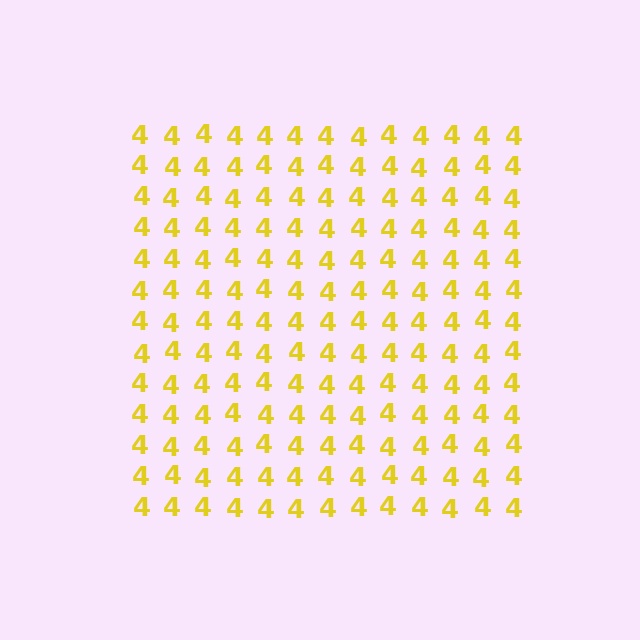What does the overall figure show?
The overall figure shows a square.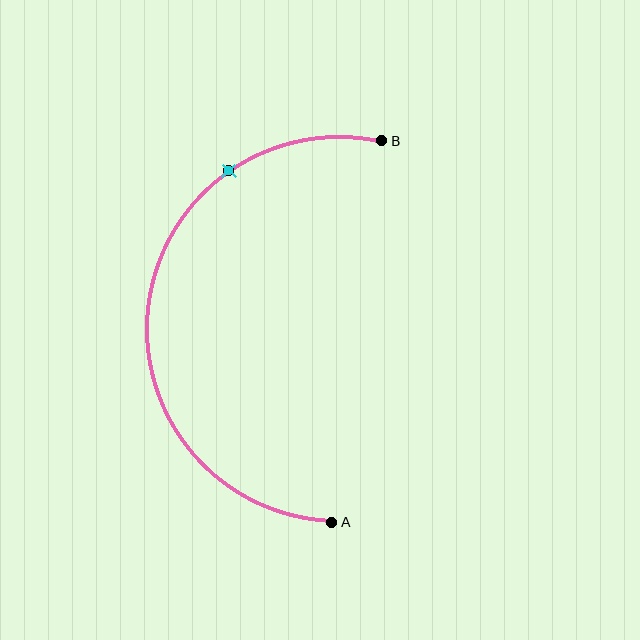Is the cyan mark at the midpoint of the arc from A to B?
No. The cyan mark lies on the arc but is closer to endpoint B. The arc midpoint would be at the point on the curve equidistant along the arc from both A and B.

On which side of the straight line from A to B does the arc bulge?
The arc bulges to the left of the straight line connecting A and B.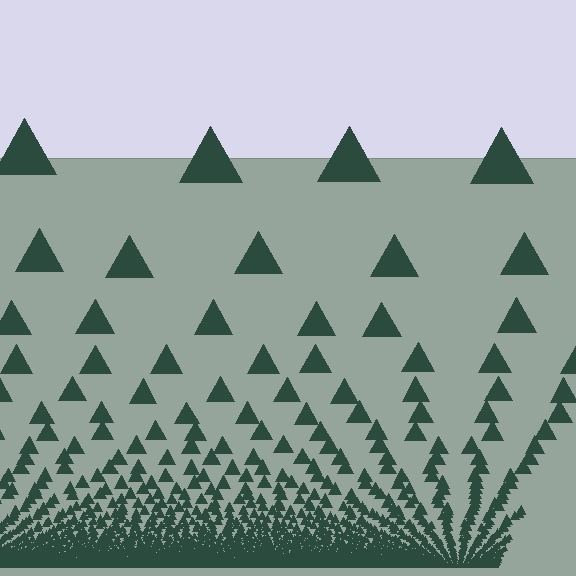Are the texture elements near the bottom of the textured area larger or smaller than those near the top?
Smaller. The gradient is inverted — elements near the bottom are smaller and denser.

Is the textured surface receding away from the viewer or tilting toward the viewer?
The surface appears to tilt toward the viewer. Texture elements get larger and sparser toward the top.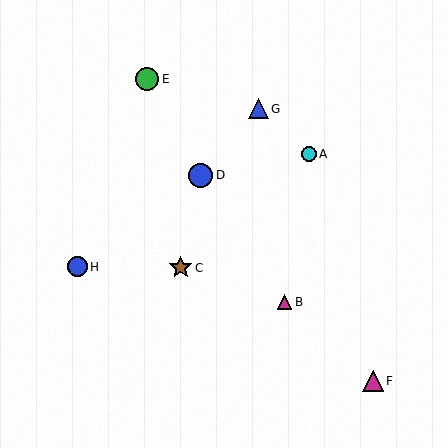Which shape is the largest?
The blue circle (labeled D) is the largest.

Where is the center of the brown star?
The center of the brown star is at (181, 268).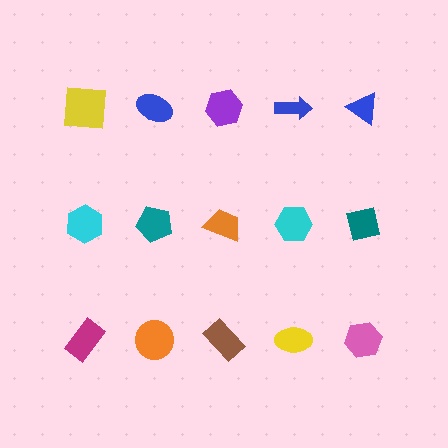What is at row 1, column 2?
A blue ellipse.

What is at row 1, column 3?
A purple hexagon.